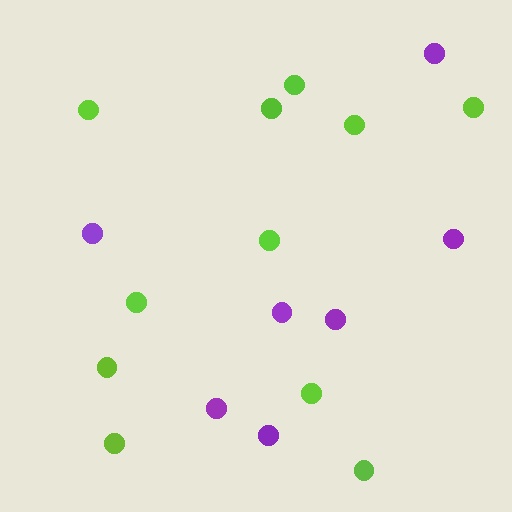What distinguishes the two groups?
There are 2 groups: one group of purple circles (7) and one group of lime circles (11).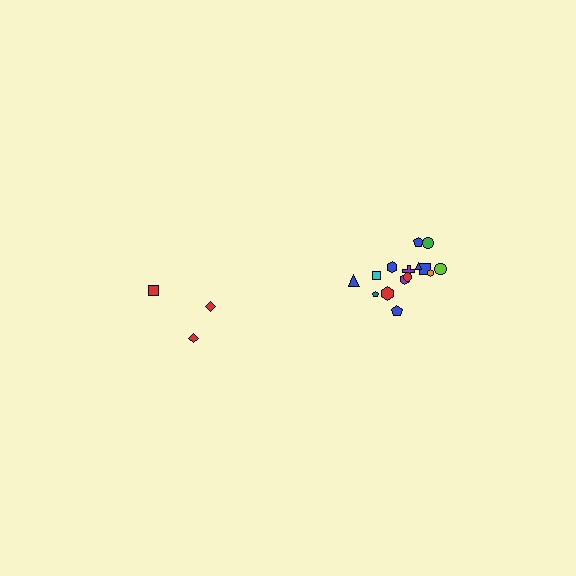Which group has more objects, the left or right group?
The right group.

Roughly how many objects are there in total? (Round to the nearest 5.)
Roughly 20 objects in total.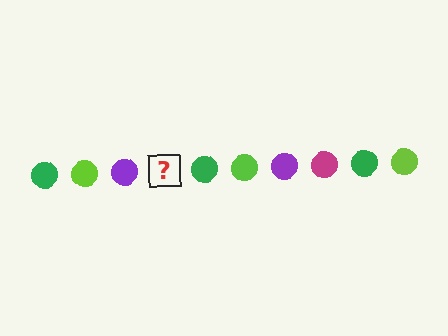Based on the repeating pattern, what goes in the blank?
The blank should be a magenta circle.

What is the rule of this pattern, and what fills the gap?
The rule is that the pattern cycles through green, lime, purple, magenta circles. The gap should be filled with a magenta circle.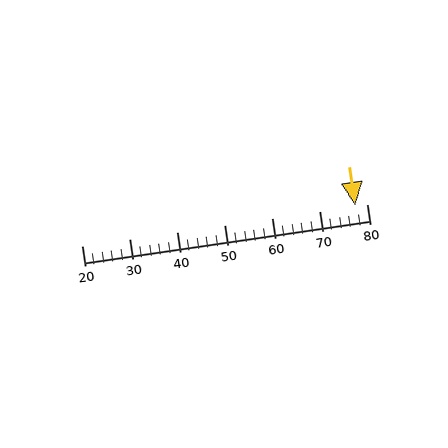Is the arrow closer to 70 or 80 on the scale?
The arrow is closer to 80.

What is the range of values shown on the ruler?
The ruler shows values from 20 to 80.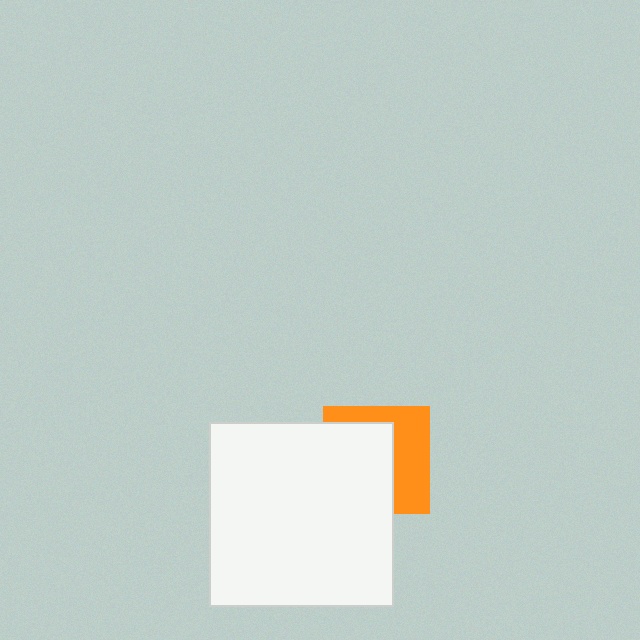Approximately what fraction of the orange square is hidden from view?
Roughly 56% of the orange square is hidden behind the white square.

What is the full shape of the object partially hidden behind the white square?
The partially hidden object is an orange square.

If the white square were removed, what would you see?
You would see the complete orange square.